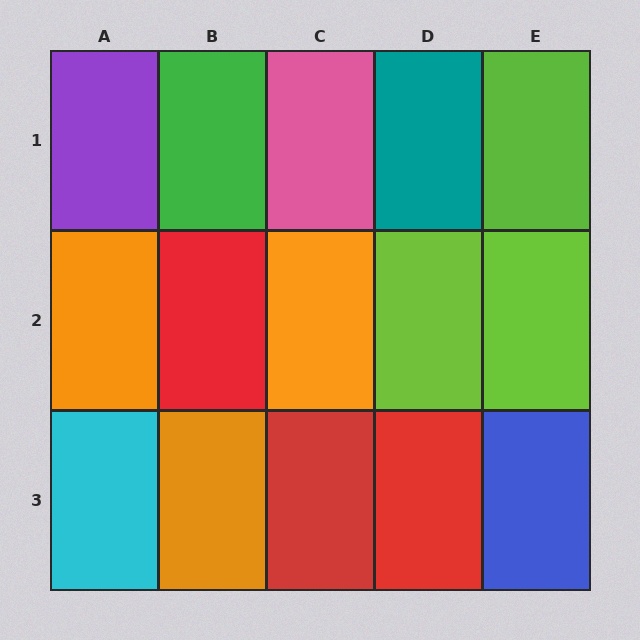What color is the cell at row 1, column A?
Purple.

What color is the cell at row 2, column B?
Red.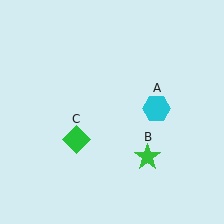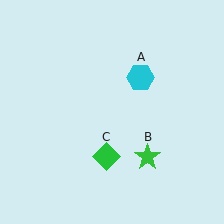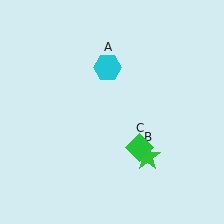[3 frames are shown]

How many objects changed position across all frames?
2 objects changed position: cyan hexagon (object A), green diamond (object C).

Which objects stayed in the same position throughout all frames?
Green star (object B) remained stationary.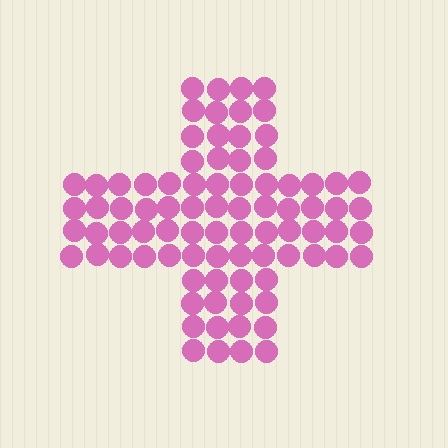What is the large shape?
The large shape is a cross.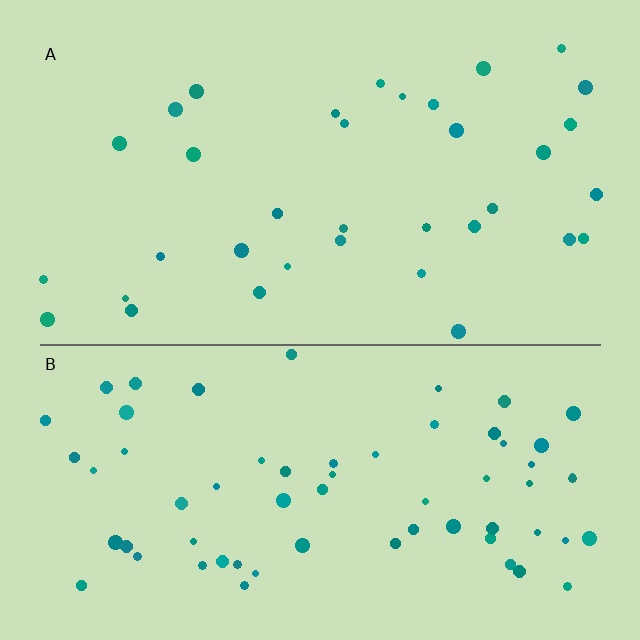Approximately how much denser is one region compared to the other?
Approximately 1.9× — region B over region A.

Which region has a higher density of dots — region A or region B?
B (the bottom).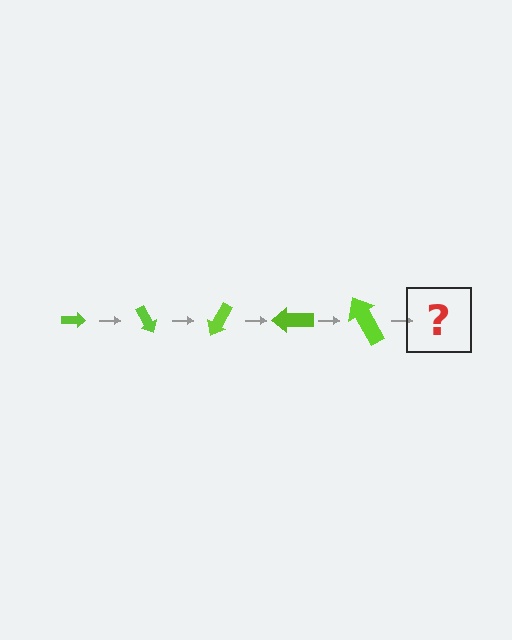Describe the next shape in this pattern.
It should be an arrow, larger than the previous one and rotated 300 degrees from the start.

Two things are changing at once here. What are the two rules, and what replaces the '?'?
The two rules are that the arrow grows larger each step and it rotates 60 degrees each step. The '?' should be an arrow, larger than the previous one and rotated 300 degrees from the start.